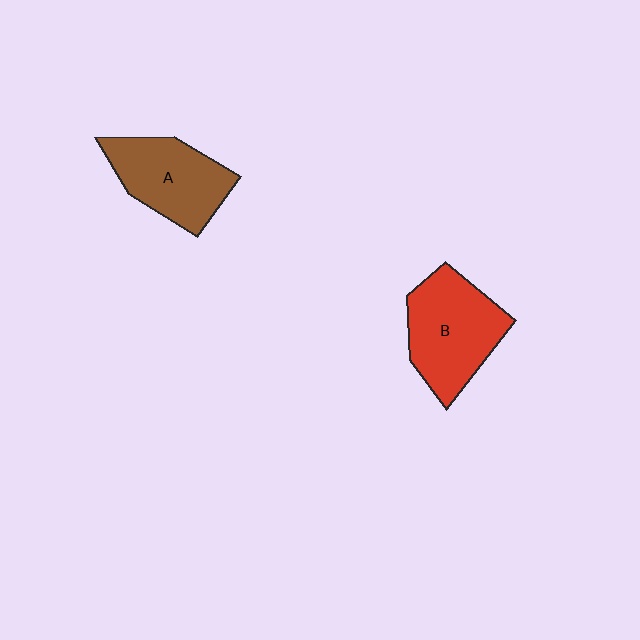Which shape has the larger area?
Shape B (red).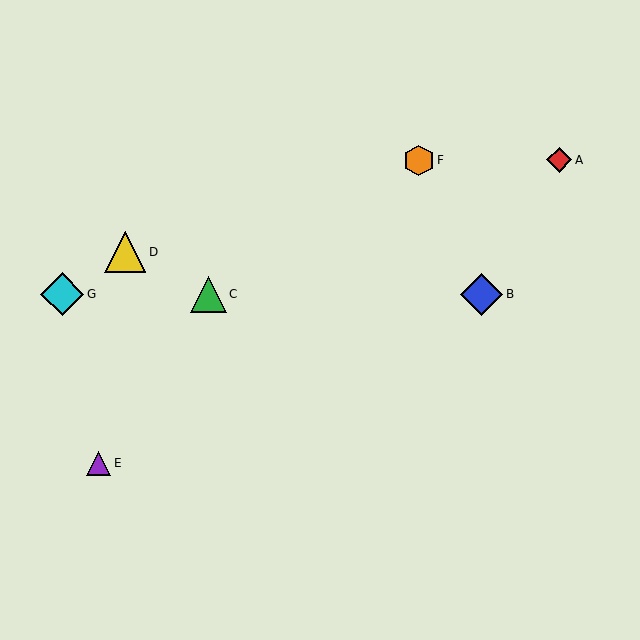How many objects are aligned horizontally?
3 objects (B, C, G) are aligned horizontally.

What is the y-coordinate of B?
Object B is at y≈294.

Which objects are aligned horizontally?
Objects B, C, G are aligned horizontally.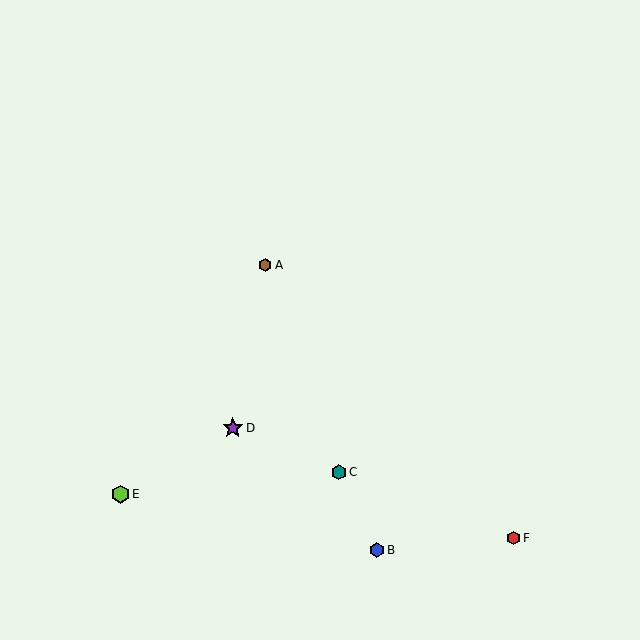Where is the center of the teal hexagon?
The center of the teal hexagon is at (339, 472).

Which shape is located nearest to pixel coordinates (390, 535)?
The blue hexagon (labeled B) at (377, 550) is nearest to that location.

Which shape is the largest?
The purple star (labeled D) is the largest.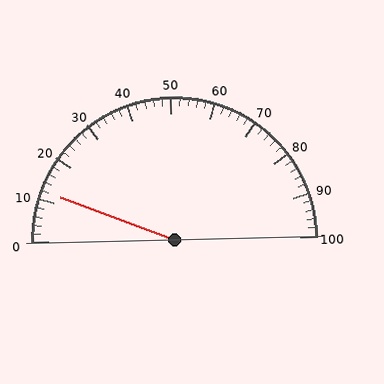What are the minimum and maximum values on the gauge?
The gauge ranges from 0 to 100.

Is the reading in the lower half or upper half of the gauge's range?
The reading is in the lower half of the range (0 to 100).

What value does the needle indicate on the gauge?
The needle indicates approximately 12.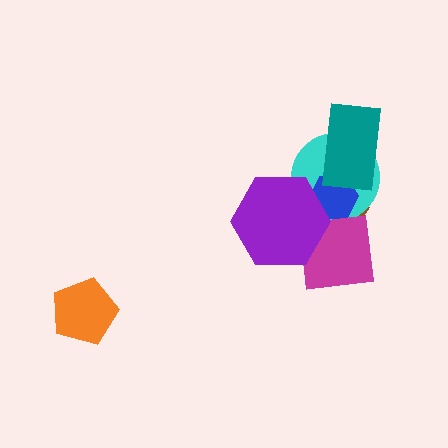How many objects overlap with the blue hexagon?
5 objects overlap with the blue hexagon.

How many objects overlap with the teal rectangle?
3 objects overlap with the teal rectangle.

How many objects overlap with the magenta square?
4 objects overlap with the magenta square.